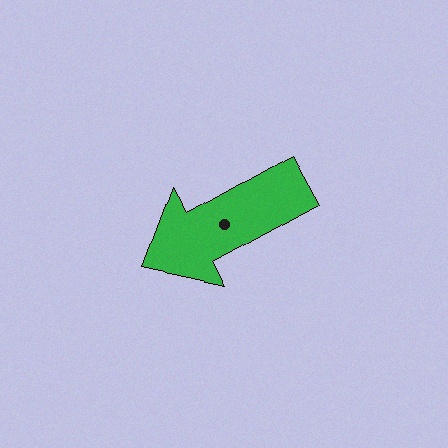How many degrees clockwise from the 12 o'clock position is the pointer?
Approximately 241 degrees.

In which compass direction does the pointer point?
Southwest.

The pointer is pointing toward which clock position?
Roughly 8 o'clock.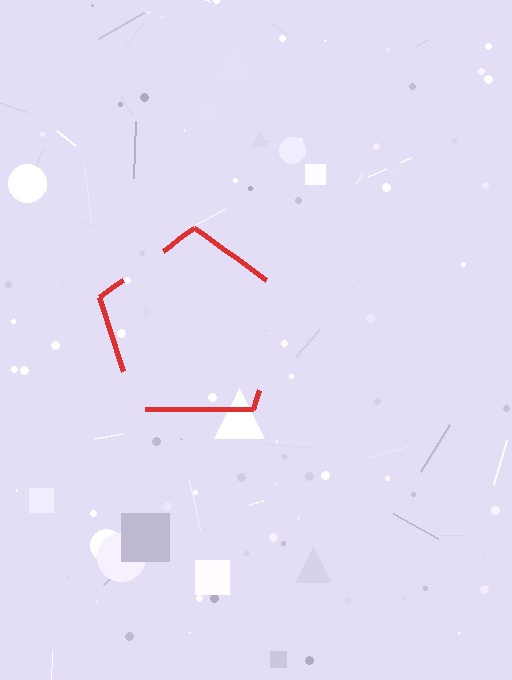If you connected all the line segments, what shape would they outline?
They would outline a pentagon.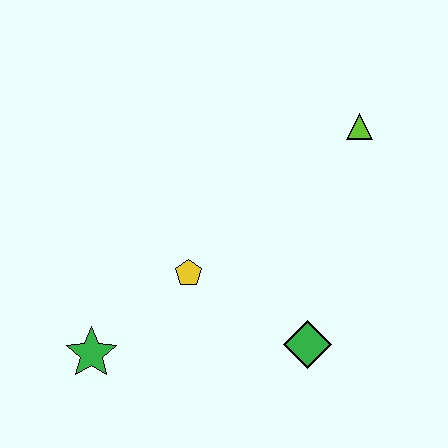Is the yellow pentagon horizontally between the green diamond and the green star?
Yes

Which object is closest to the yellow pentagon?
The green star is closest to the yellow pentagon.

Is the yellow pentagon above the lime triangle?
No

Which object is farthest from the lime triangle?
The green star is farthest from the lime triangle.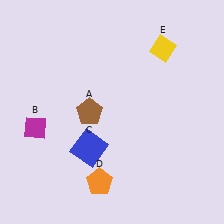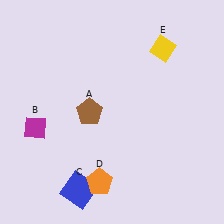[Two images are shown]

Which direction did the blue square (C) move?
The blue square (C) moved down.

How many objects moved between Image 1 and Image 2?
1 object moved between the two images.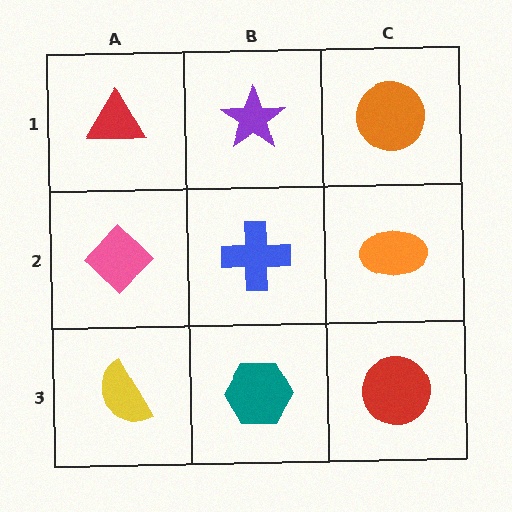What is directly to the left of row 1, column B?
A red triangle.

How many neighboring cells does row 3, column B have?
3.